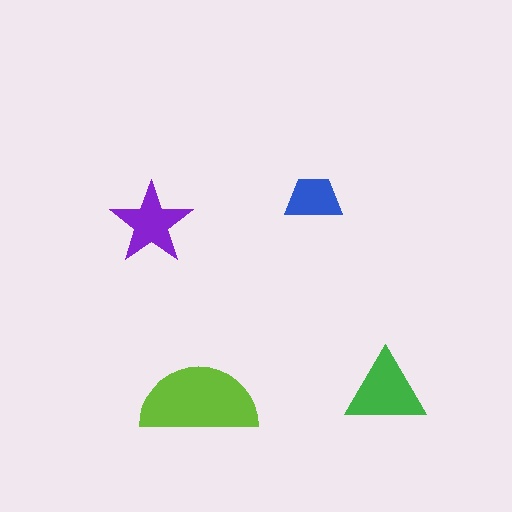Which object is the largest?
The lime semicircle.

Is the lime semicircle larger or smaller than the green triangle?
Larger.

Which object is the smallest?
The blue trapezoid.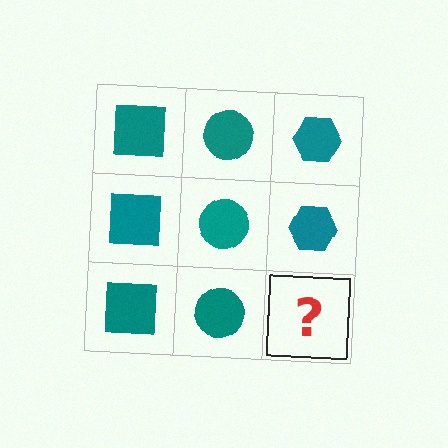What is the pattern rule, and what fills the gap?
The rule is that each column has a consistent shape. The gap should be filled with a teal hexagon.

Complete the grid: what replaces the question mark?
The question mark should be replaced with a teal hexagon.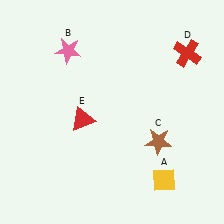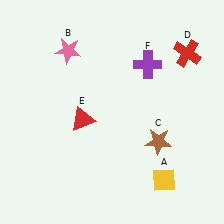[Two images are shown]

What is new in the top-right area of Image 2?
A purple cross (F) was added in the top-right area of Image 2.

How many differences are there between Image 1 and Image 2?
There is 1 difference between the two images.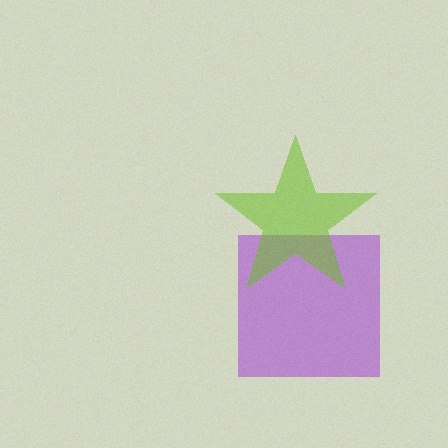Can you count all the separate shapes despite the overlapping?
Yes, there are 2 separate shapes.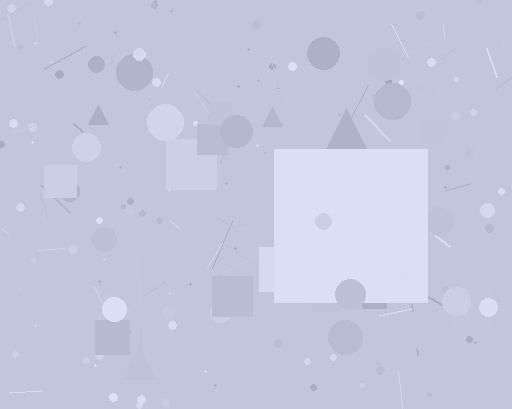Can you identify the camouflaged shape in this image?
The camouflaged shape is a square.